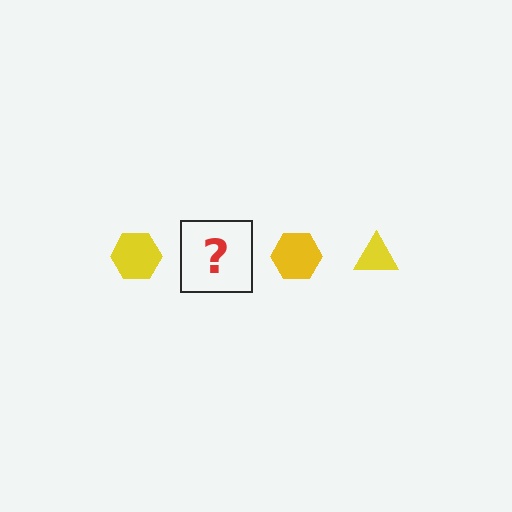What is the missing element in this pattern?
The missing element is a yellow triangle.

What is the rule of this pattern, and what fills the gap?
The rule is that the pattern cycles through hexagon, triangle shapes in yellow. The gap should be filled with a yellow triangle.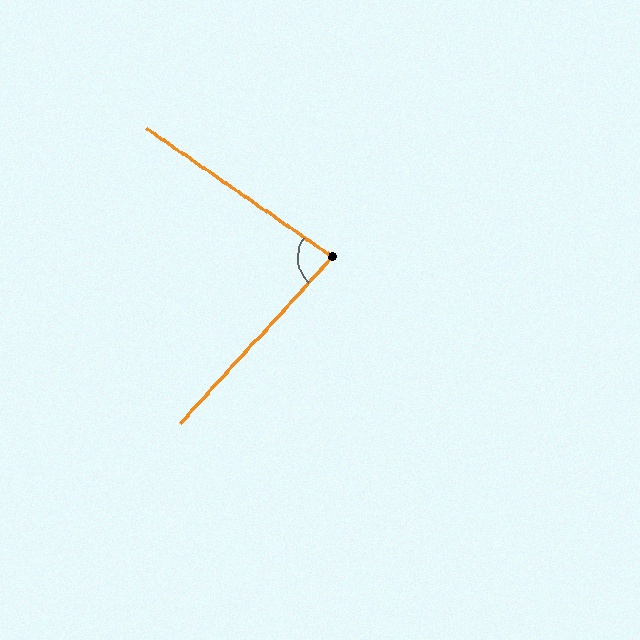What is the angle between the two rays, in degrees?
Approximately 82 degrees.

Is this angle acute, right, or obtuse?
It is acute.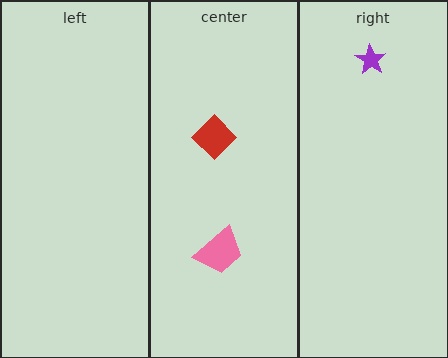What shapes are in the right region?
The purple star.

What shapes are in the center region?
The pink trapezoid, the red diamond.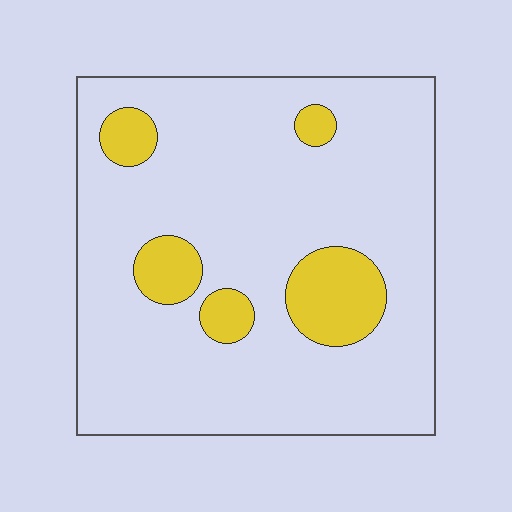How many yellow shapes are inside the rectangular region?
5.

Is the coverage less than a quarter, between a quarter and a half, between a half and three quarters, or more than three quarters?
Less than a quarter.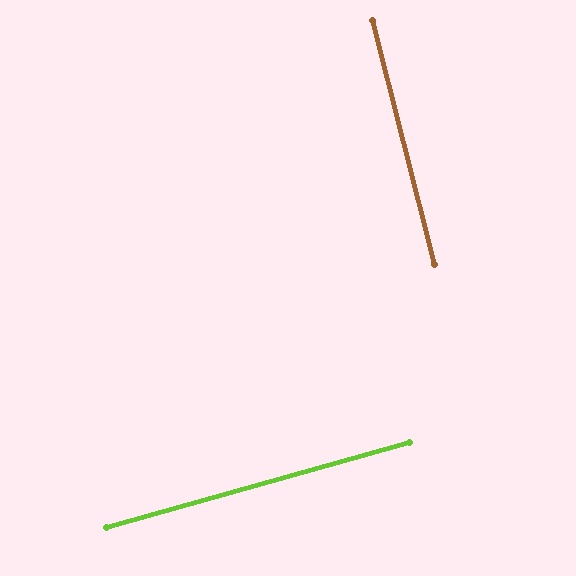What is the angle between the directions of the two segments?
Approximately 88 degrees.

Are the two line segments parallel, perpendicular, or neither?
Perpendicular — they meet at approximately 88°.